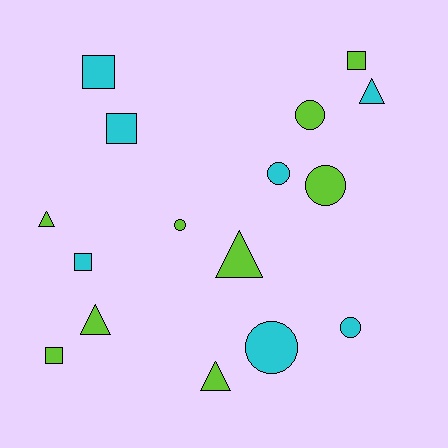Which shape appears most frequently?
Circle, with 6 objects.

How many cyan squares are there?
There are 3 cyan squares.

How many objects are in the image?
There are 16 objects.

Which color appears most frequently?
Lime, with 9 objects.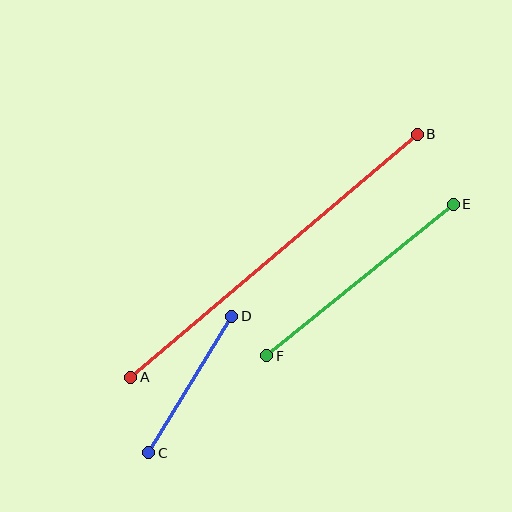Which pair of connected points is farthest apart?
Points A and B are farthest apart.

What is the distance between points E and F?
The distance is approximately 241 pixels.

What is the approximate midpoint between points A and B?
The midpoint is at approximately (274, 256) pixels.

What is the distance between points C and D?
The distance is approximately 160 pixels.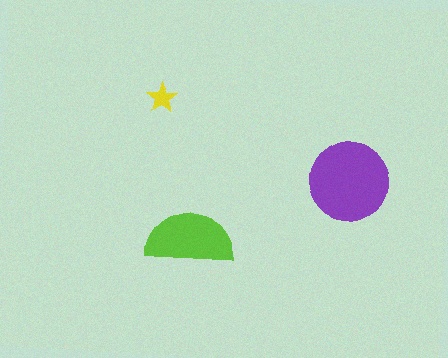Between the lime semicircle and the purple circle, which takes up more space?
The purple circle.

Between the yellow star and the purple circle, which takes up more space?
The purple circle.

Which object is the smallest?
The yellow star.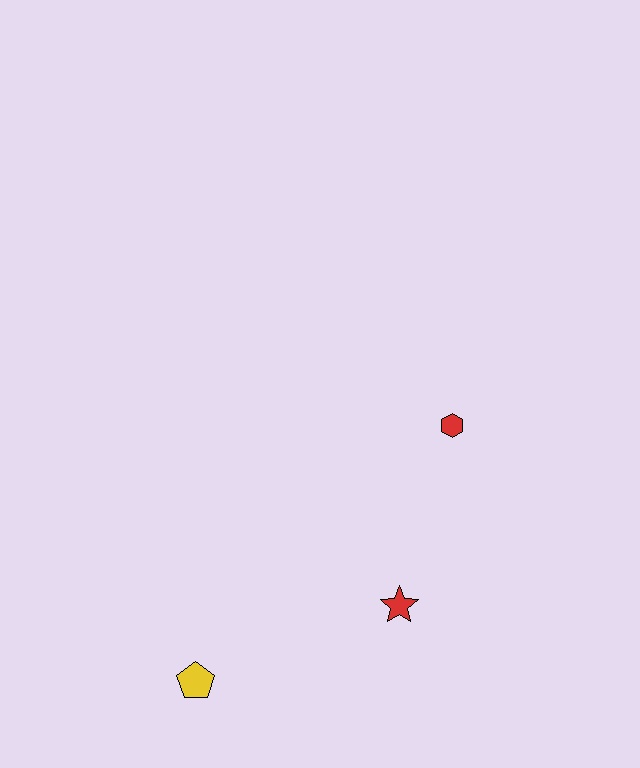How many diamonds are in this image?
There are no diamonds.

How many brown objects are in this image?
There are no brown objects.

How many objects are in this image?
There are 3 objects.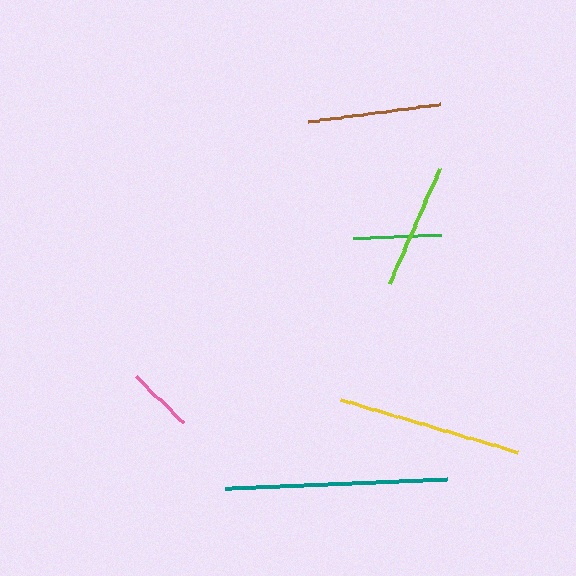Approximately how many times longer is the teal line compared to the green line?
The teal line is approximately 2.5 times the length of the green line.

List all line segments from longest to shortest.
From longest to shortest: teal, yellow, brown, lime, green, pink.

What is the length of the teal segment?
The teal segment is approximately 222 pixels long.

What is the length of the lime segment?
The lime segment is approximately 126 pixels long.